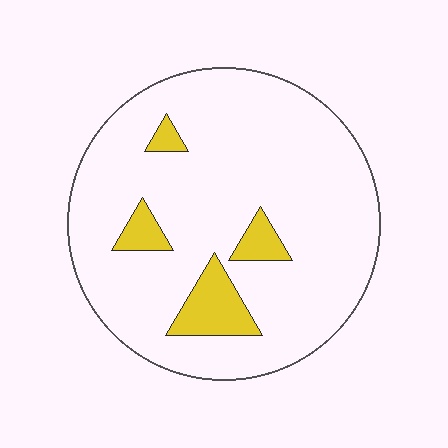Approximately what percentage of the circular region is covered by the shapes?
Approximately 10%.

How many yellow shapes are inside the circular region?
4.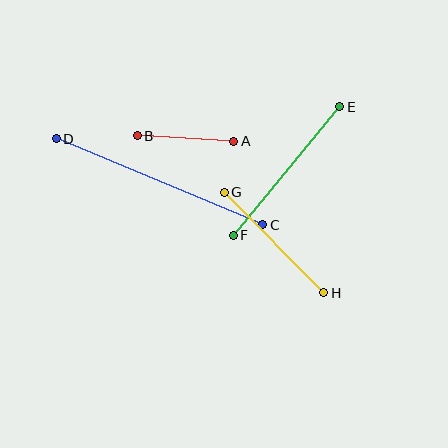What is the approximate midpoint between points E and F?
The midpoint is at approximately (287, 171) pixels.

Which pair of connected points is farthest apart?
Points C and D are farthest apart.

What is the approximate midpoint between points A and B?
The midpoint is at approximately (185, 138) pixels.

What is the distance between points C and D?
The distance is approximately 224 pixels.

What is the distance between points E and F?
The distance is approximately 167 pixels.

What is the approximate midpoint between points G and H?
The midpoint is at approximately (274, 243) pixels.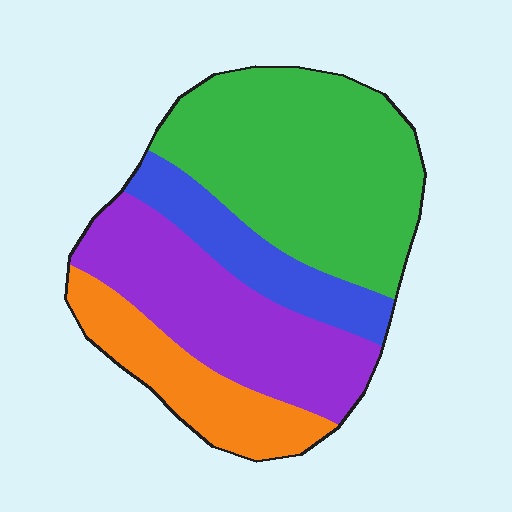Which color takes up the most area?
Green, at roughly 40%.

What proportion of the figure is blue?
Blue takes up less than a quarter of the figure.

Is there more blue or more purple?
Purple.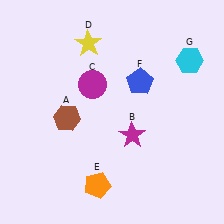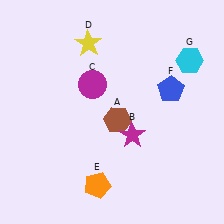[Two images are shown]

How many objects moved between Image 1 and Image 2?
2 objects moved between the two images.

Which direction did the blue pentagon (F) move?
The blue pentagon (F) moved right.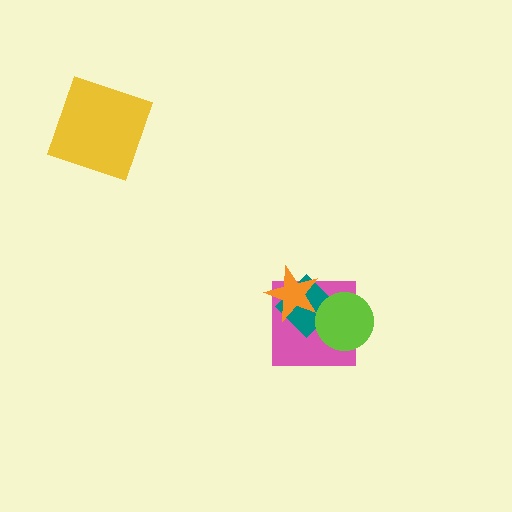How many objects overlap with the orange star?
2 objects overlap with the orange star.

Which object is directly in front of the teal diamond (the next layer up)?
The orange star is directly in front of the teal diamond.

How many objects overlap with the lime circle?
2 objects overlap with the lime circle.